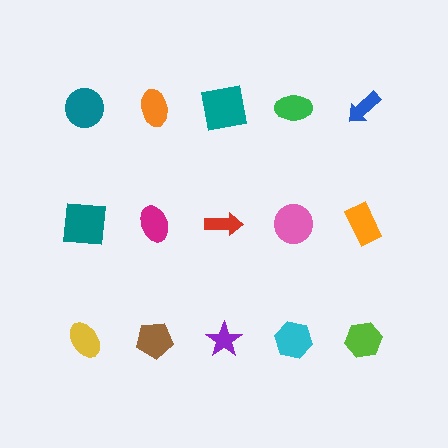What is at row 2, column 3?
A red arrow.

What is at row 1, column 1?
A teal circle.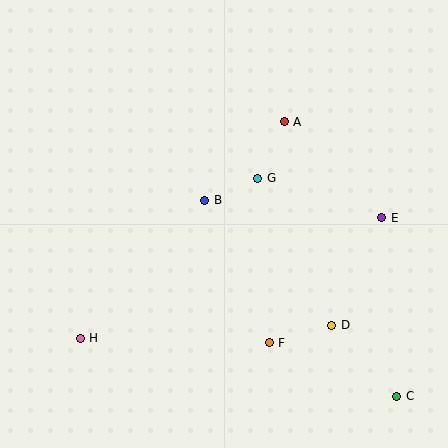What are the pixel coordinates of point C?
Point C is at (397, 396).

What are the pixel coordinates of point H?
Point H is at (80, 338).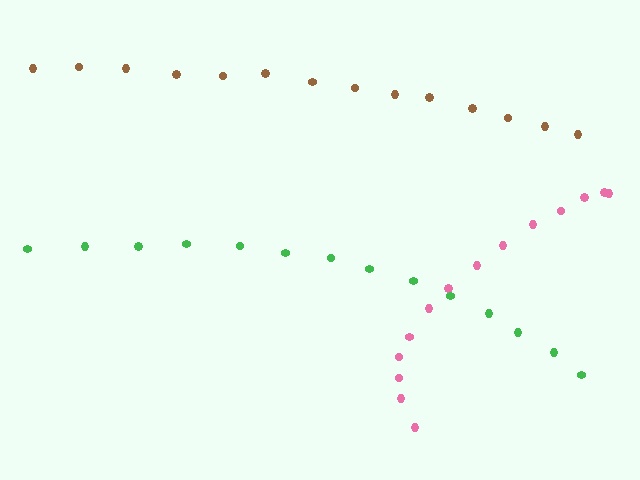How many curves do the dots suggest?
There are 3 distinct paths.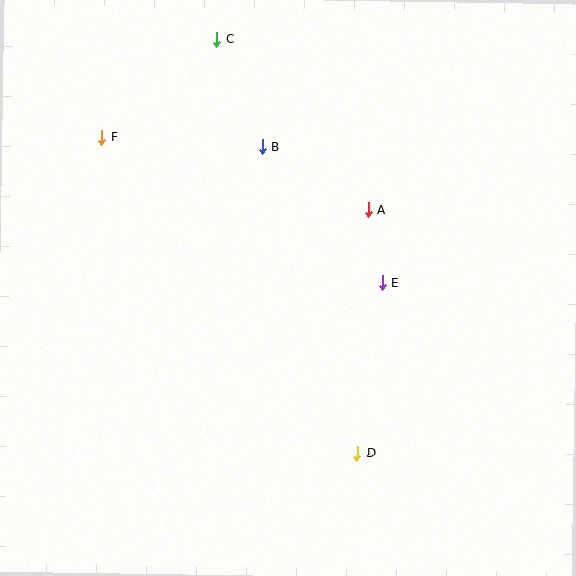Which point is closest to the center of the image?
Point E at (382, 283) is closest to the center.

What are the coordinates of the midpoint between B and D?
The midpoint between B and D is at (310, 300).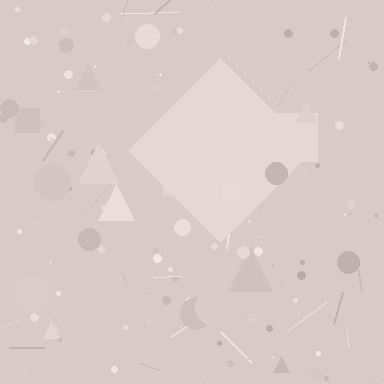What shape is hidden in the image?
A diamond is hidden in the image.